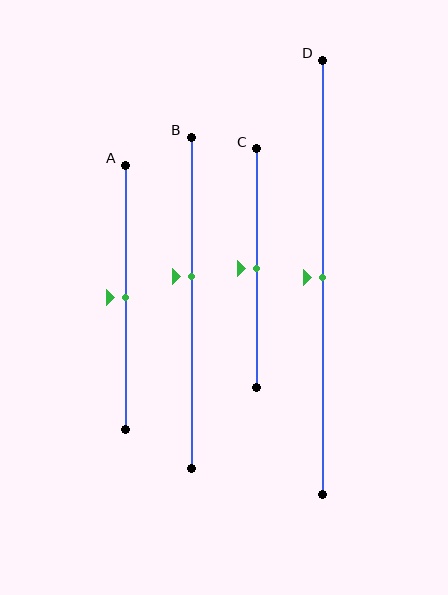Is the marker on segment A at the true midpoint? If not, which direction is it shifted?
Yes, the marker on segment A is at the true midpoint.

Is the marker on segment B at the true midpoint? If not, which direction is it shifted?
No, the marker on segment B is shifted upward by about 8% of the segment length.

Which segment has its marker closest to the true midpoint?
Segment A has its marker closest to the true midpoint.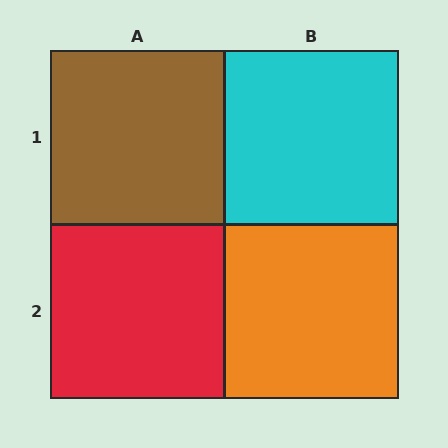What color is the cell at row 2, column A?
Red.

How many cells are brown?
1 cell is brown.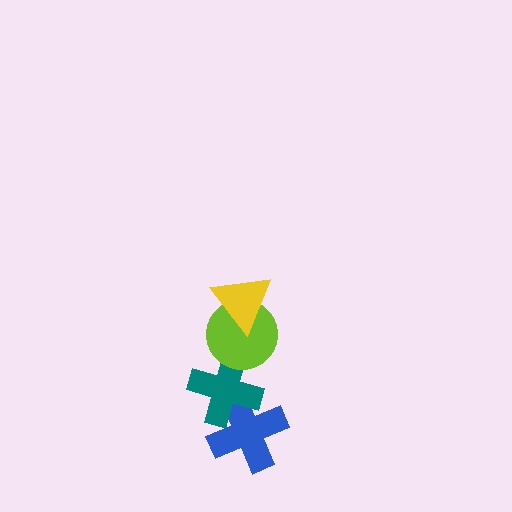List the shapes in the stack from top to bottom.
From top to bottom: the yellow triangle, the lime circle, the teal cross, the blue cross.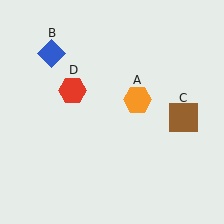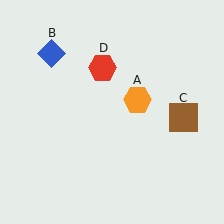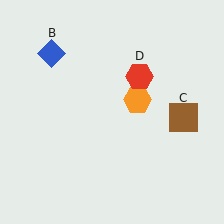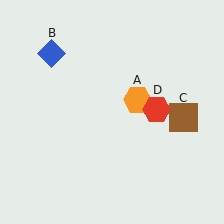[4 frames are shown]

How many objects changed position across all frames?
1 object changed position: red hexagon (object D).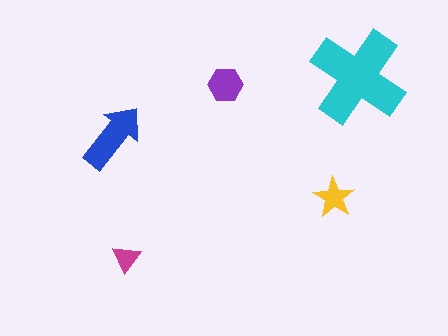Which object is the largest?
The cyan cross.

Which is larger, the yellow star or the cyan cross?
The cyan cross.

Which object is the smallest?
The magenta triangle.